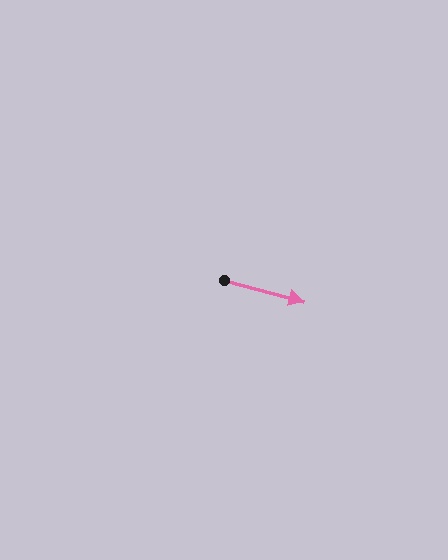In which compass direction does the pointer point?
East.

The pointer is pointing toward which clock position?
Roughly 4 o'clock.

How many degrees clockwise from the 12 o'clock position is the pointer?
Approximately 105 degrees.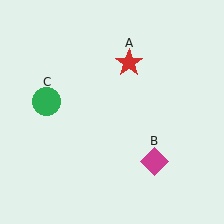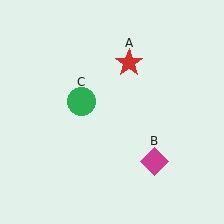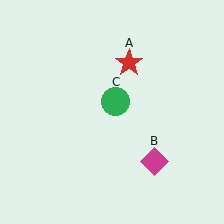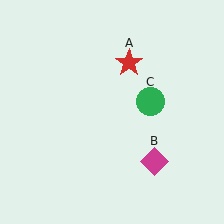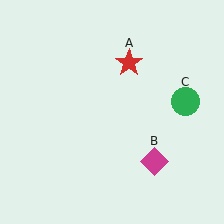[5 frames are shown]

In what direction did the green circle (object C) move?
The green circle (object C) moved right.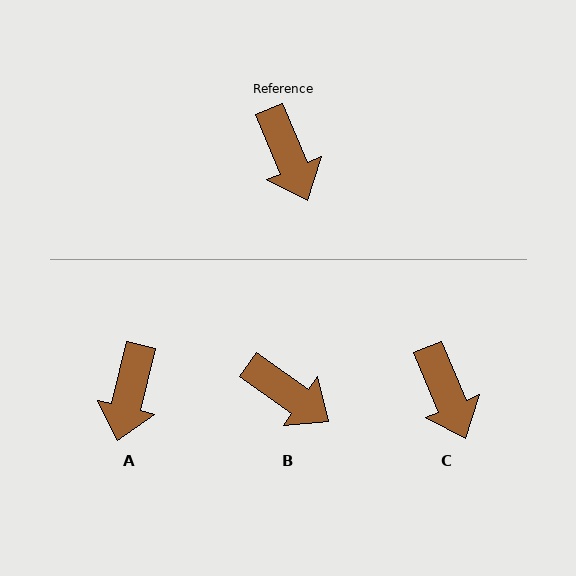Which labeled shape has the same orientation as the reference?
C.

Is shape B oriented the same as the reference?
No, it is off by about 32 degrees.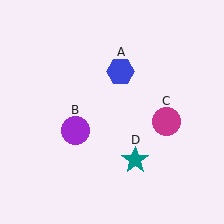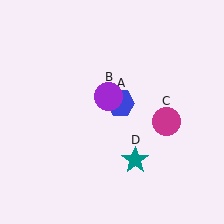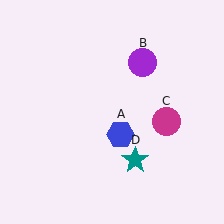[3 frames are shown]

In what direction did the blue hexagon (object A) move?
The blue hexagon (object A) moved down.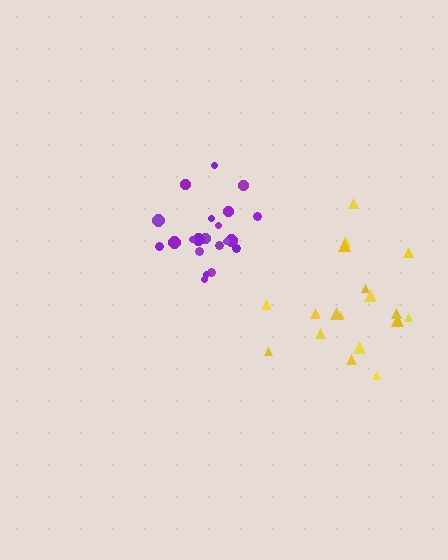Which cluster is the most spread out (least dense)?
Yellow.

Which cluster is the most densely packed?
Purple.